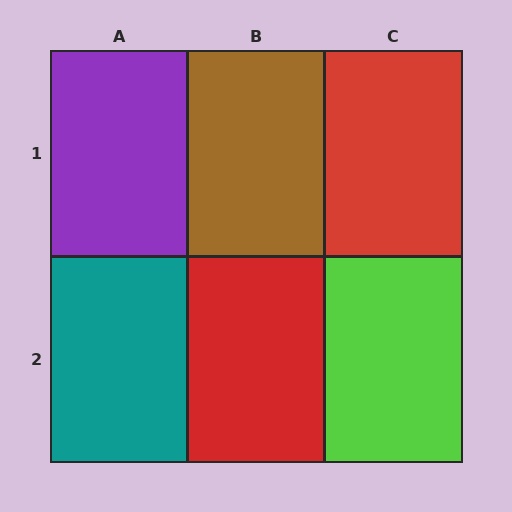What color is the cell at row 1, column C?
Red.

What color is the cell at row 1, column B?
Brown.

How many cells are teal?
1 cell is teal.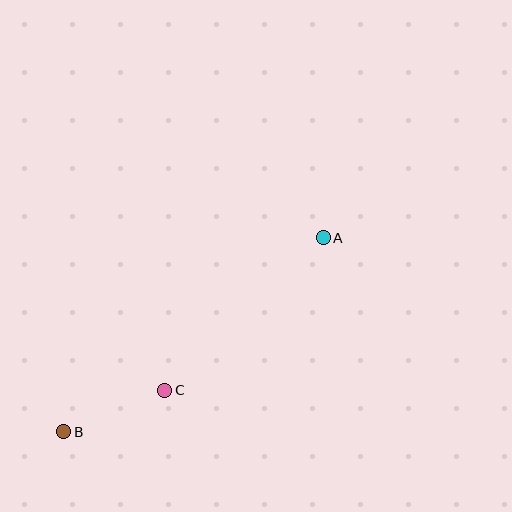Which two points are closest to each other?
Points B and C are closest to each other.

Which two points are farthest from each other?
Points A and B are farthest from each other.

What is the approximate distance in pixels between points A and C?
The distance between A and C is approximately 220 pixels.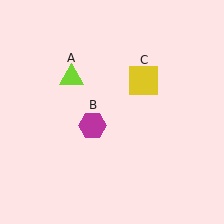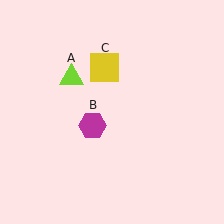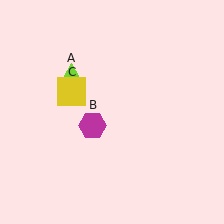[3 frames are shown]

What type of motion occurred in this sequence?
The yellow square (object C) rotated counterclockwise around the center of the scene.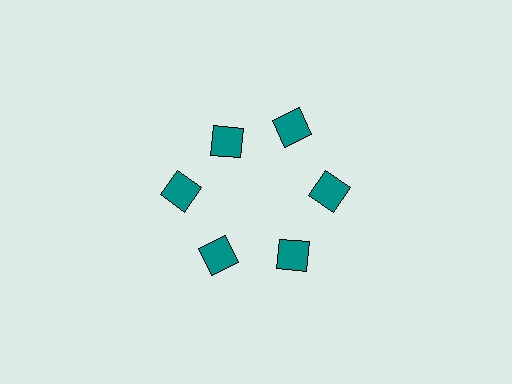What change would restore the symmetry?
The symmetry would be restored by moving it outward, back onto the ring so that all 6 squares sit at equal angles and equal distance from the center.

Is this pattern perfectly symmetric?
No. The 6 teal squares are arranged in a ring, but one element near the 11 o'clock position is pulled inward toward the center, breaking the 6-fold rotational symmetry.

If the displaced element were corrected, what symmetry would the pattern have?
It would have 6-fold rotational symmetry — the pattern would map onto itself every 60 degrees.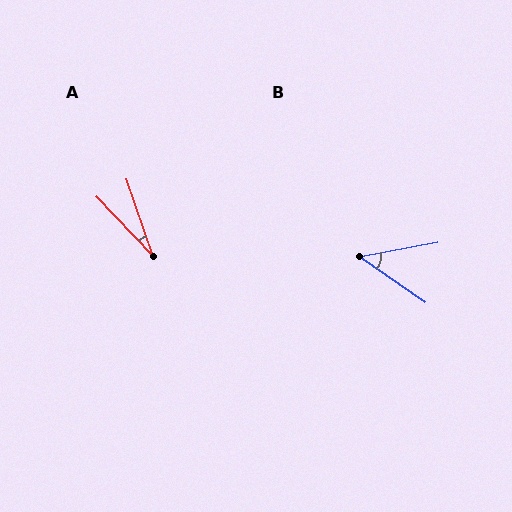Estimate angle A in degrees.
Approximately 24 degrees.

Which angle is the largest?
B, at approximately 45 degrees.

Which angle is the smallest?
A, at approximately 24 degrees.